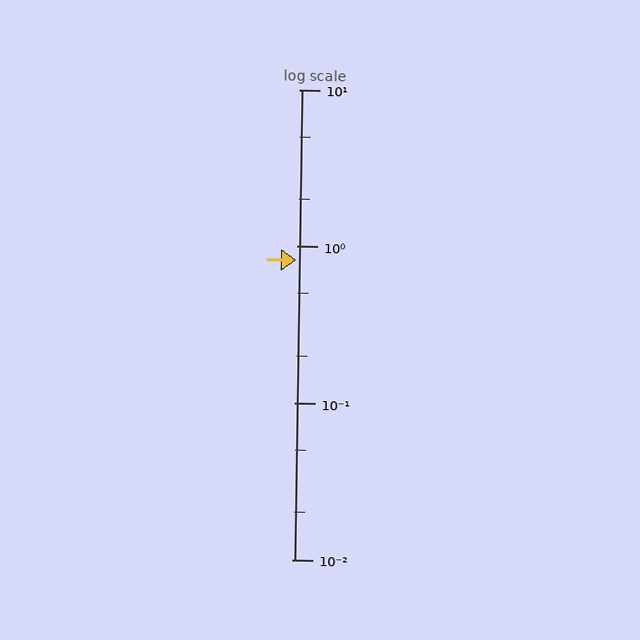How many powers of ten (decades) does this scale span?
The scale spans 3 decades, from 0.01 to 10.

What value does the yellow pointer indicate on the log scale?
The pointer indicates approximately 0.82.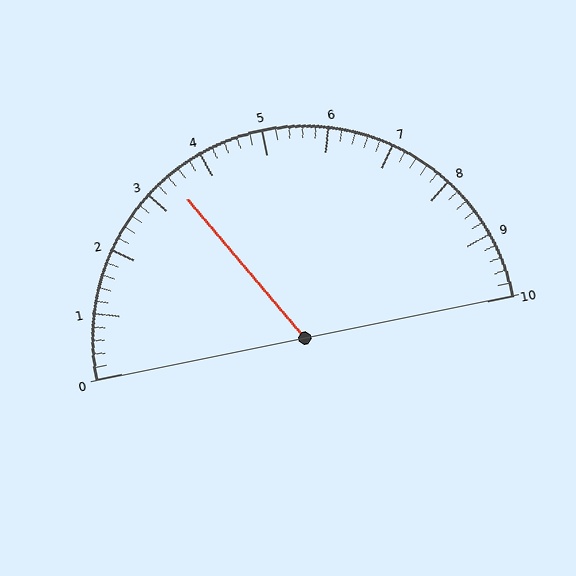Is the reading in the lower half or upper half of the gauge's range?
The reading is in the lower half of the range (0 to 10).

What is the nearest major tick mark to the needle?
The nearest major tick mark is 3.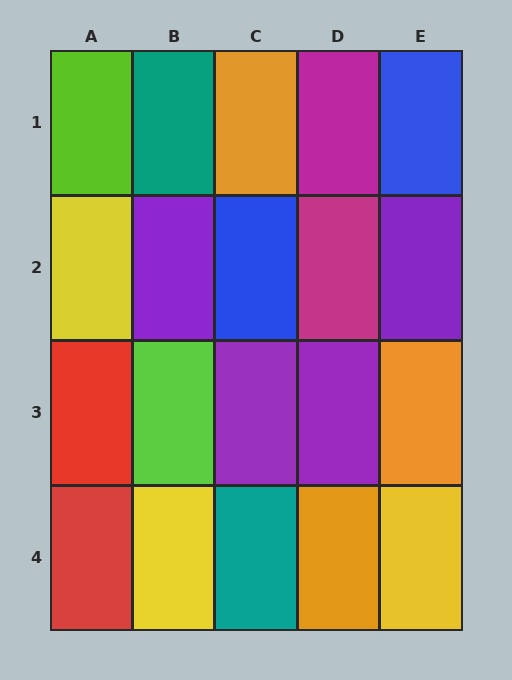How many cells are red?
2 cells are red.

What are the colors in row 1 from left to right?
Lime, teal, orange, magenta, blue.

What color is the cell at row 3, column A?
Red.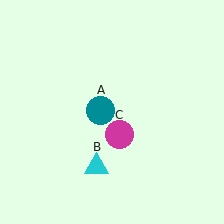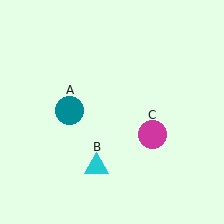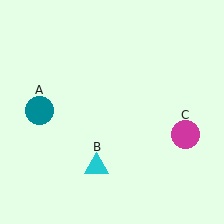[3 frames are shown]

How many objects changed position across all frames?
2 objects changed position: teal circle (object A), magenta circle (object C).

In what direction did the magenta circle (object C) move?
The magenta circle (object C) moved right.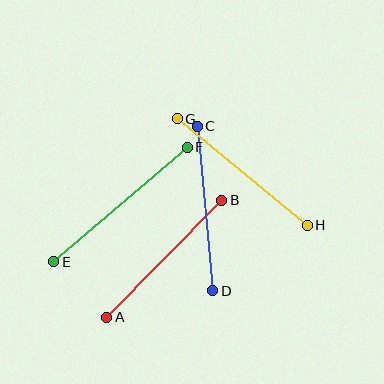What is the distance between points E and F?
The distance is approximately 175 pixels.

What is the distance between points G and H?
The distance is approximately 168 pixels.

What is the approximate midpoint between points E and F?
The midpoint is at approximately (120, 205) pixels.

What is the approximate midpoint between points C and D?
The midpoint is at approximately (205, 209) pixels.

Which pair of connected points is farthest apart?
Points E and F are farthest apart.